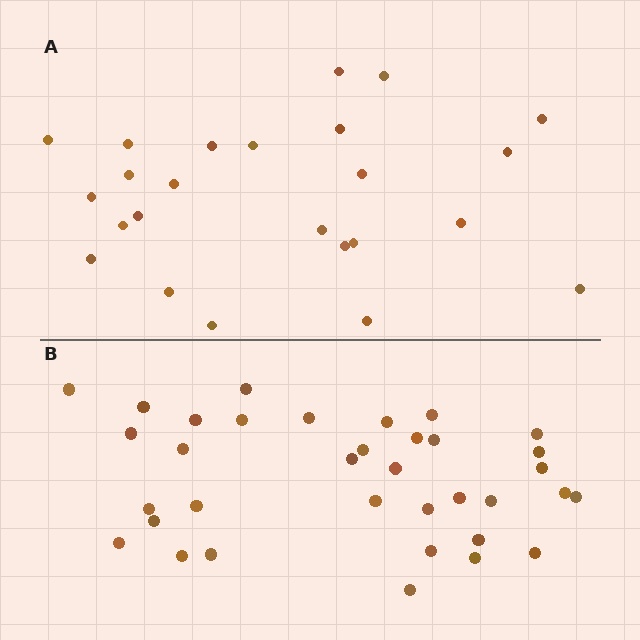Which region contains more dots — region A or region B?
Region B (the bottom region) has more dots.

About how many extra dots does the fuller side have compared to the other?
Region B has roughly 12 or so more dots than region A.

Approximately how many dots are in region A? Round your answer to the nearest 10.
About 20 dots. (The exact count is 24, which rounds to 20.)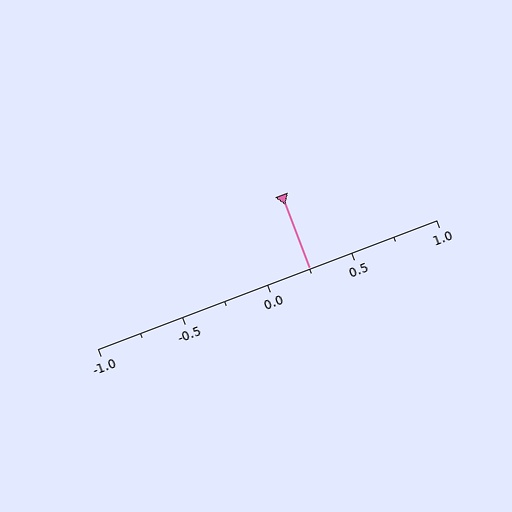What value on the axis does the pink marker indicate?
The marker indicates approximately 0.25.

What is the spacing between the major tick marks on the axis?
The major ticks are spaced 0.5 apart.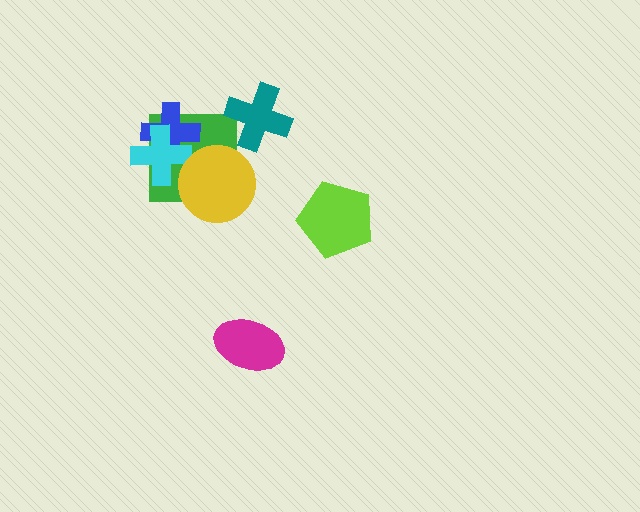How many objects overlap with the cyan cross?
2 objects overlap with the cyan cross.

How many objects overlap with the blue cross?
2 objects overlap with the blue cross.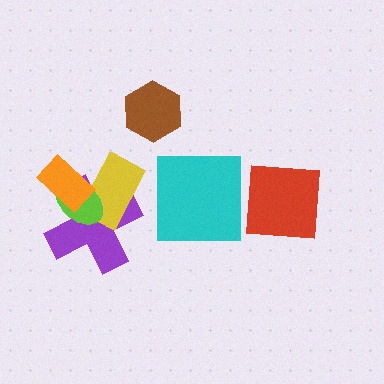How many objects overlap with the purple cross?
3 objects overlap with the purple cross.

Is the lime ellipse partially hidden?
Yes, it is partially covered by another shape.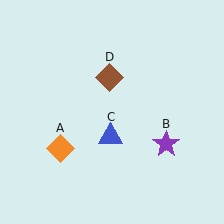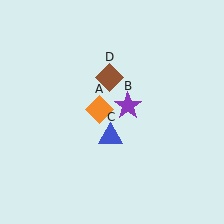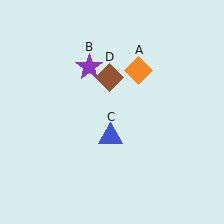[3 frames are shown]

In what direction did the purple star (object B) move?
The purple star (object B) moved up and to the left.